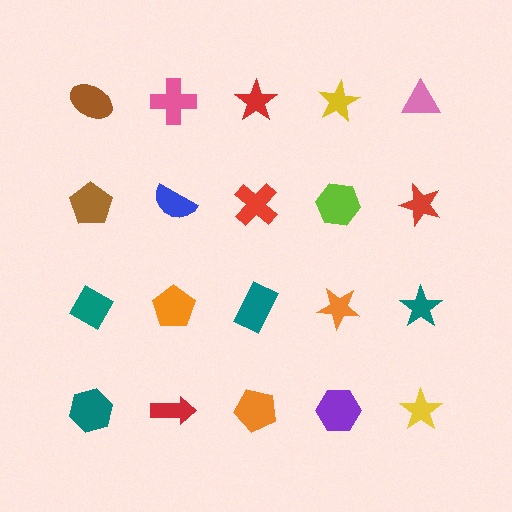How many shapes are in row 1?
5 shapes.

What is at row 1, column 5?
A pink triangle.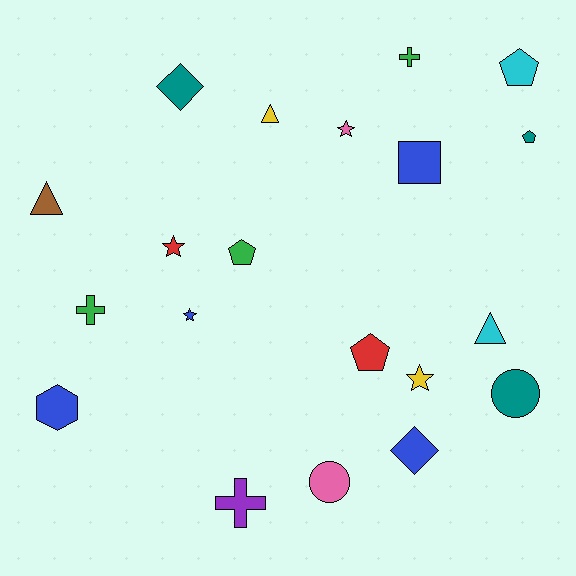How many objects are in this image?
There are 20 objects.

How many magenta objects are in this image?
There are no magenta objects.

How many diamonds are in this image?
There are 2 diamonds.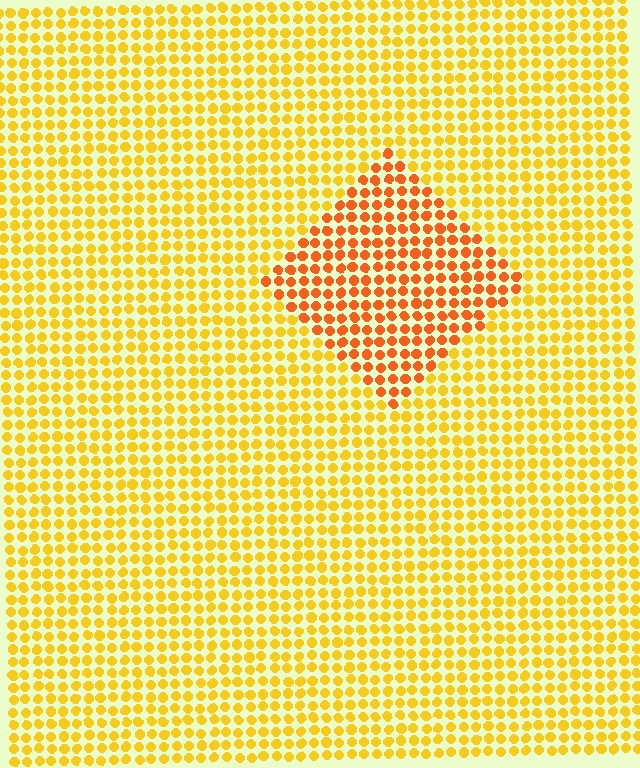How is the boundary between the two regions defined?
The boundary is defined purely by a slight shift in hue (about 30 degrees). Spacing, size, and orientation are identical on both sides.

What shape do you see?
I see a diamond.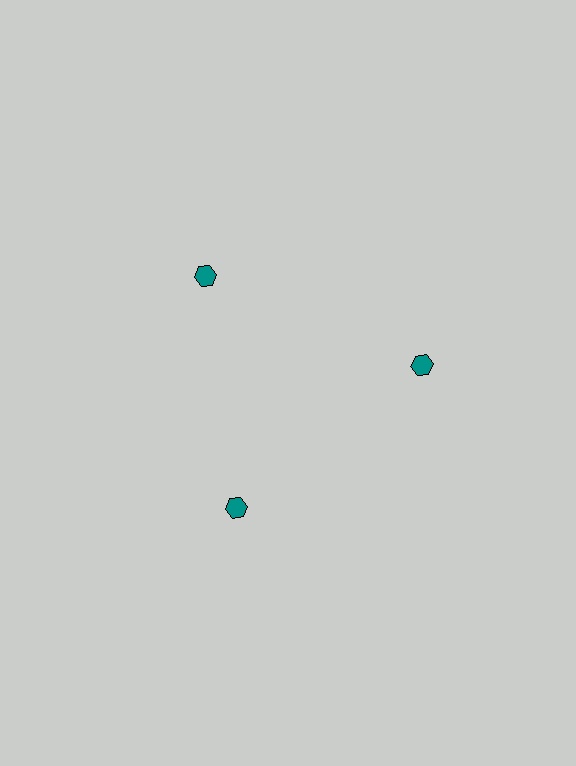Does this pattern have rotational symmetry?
Yes, this pattern has 3-fold rotational symmetry. It looks the same after rotating 120 degrees around the center.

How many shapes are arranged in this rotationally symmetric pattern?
There are 3 shapes, arranged in 3 groups of 1.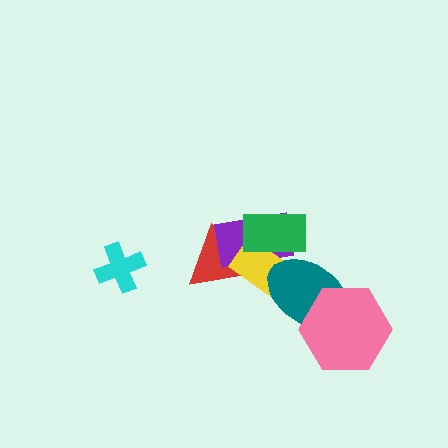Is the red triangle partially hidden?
Yes, it is partially covered by another shape.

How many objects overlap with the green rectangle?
2 objects overlap with the green rectangle.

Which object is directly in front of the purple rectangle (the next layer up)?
The yellow rectangle is directly in front of the purple rectangle.